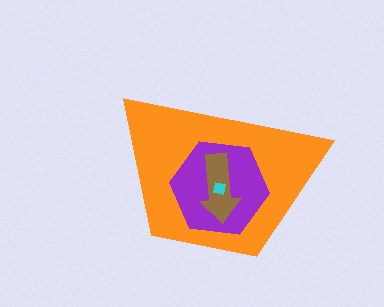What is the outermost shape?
The orange trapezoid.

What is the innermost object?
The cyan square.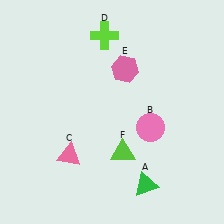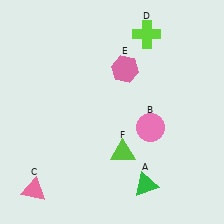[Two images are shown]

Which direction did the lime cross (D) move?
The lime cross (D) moved right.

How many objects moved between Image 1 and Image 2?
2 objects moved between the two images.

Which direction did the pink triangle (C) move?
The pink triangle (C) moved left.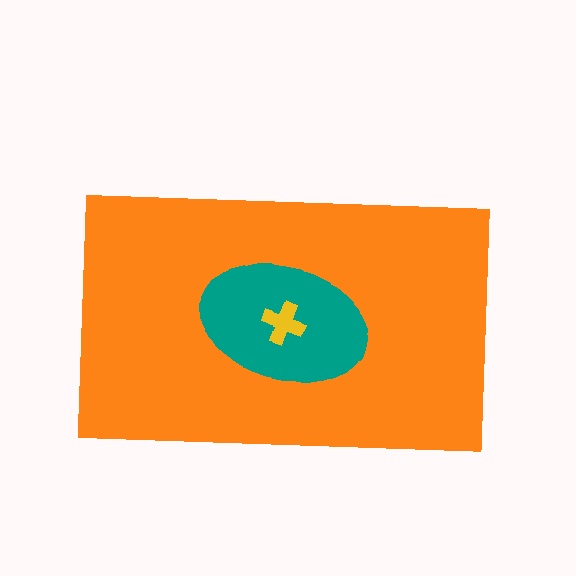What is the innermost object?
The yellow cross.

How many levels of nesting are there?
3.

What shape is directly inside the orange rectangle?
The teal ellipse.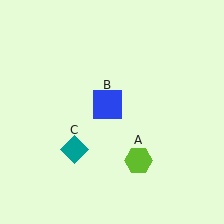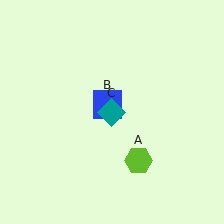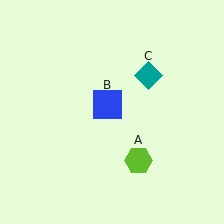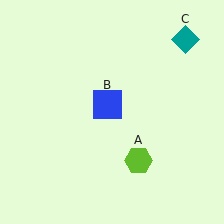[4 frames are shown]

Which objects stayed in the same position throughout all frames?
Lime hexagon (object A) and blue square (object B) remained stationary.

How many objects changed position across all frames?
1 object changed position: teal diamond (object C).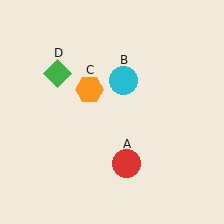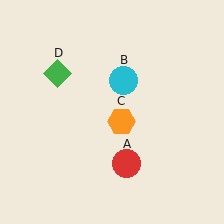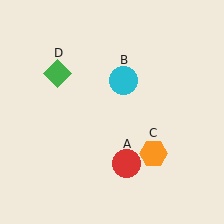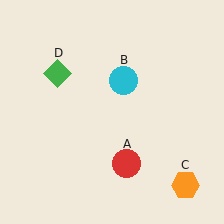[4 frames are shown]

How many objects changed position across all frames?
1 object changed position: orange hexagon (object C).